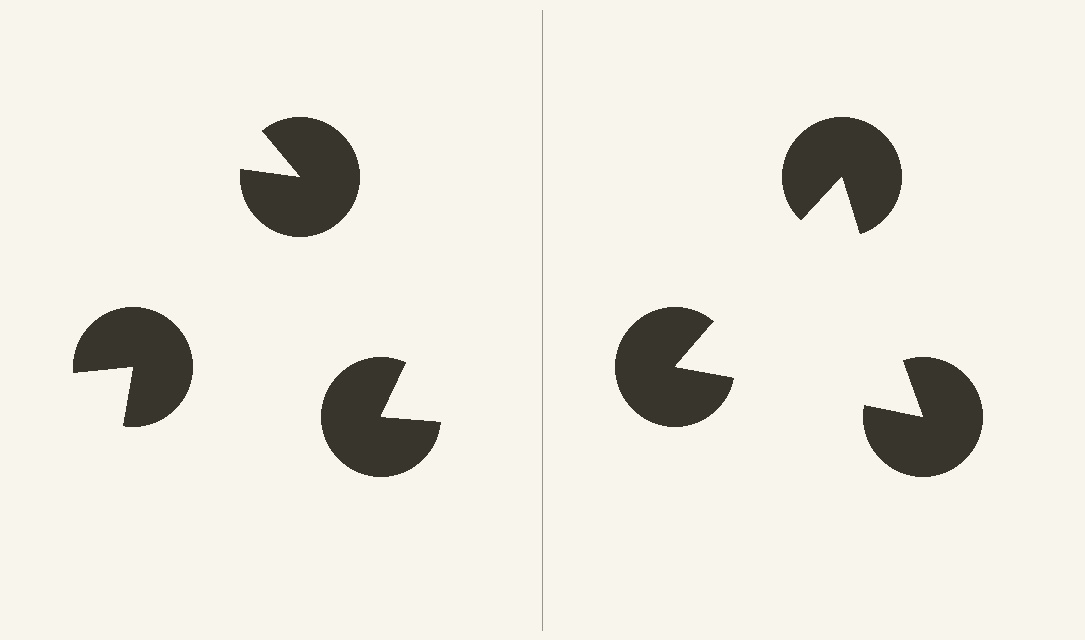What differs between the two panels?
The pac-man discs are positioned identically on both sides; only the wedge orientations differ. On the right they align to a triangle; on the left they are misaligned.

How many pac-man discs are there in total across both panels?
6 — 3 on each side.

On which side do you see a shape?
An illusory triangle appears on the right side. On the left side the wedge cuts are rotated, so no coherent shape forms.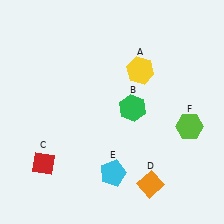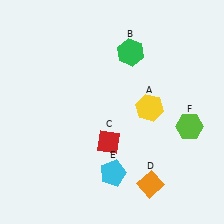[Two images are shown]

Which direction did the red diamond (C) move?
The red diamond (C) moved right.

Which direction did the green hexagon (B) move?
The green hexagon (B) moved up.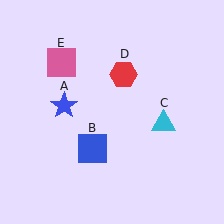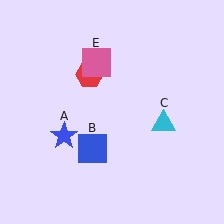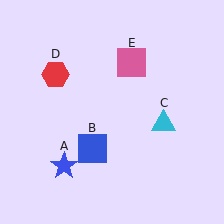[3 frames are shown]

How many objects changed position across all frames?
3 objects changed position: blue star (object A), red hexagon (object D), pink square (object E).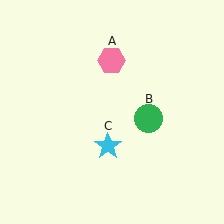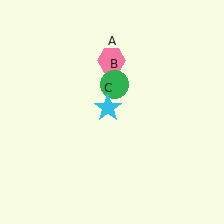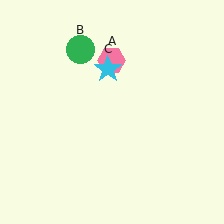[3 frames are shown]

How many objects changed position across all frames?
2 objects changed position: green circle (object B), cyan star (object C).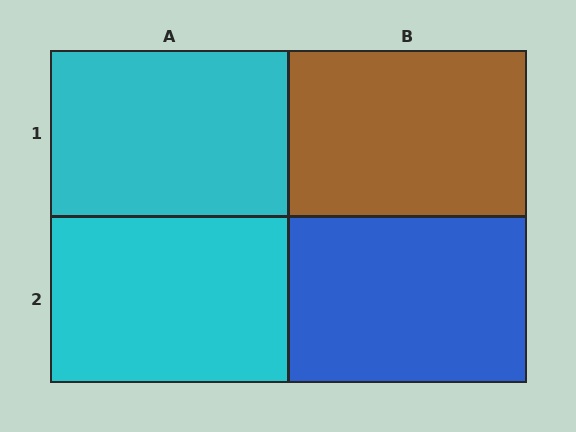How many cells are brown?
1 cell is brown.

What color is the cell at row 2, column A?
Cyan.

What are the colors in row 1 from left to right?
Cyan, brown.